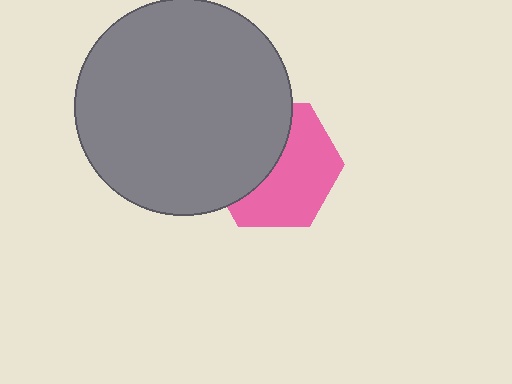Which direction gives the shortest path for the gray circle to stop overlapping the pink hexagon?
Moving left gives the shortest separation.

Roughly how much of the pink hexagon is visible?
About half of it is visible (roughly 56%).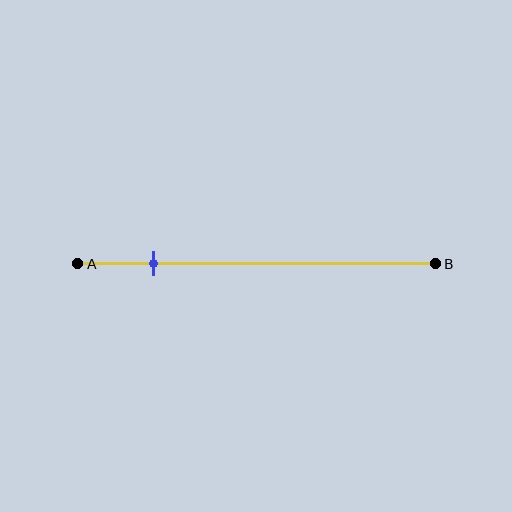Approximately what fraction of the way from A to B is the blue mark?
The blue mark is approximately 20% of the way from A to B.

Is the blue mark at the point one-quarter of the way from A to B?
No, the mark is at about 20% from A, not at the 25% one-quarter point.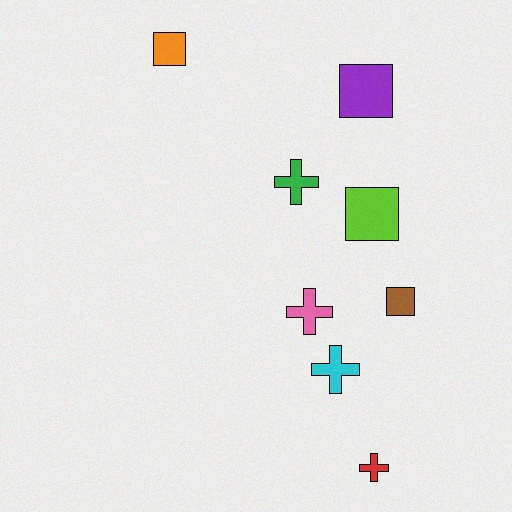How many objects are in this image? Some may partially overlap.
There are 8 objects.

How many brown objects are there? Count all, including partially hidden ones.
There is 1 brown object.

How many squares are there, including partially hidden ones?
There are 4 squares.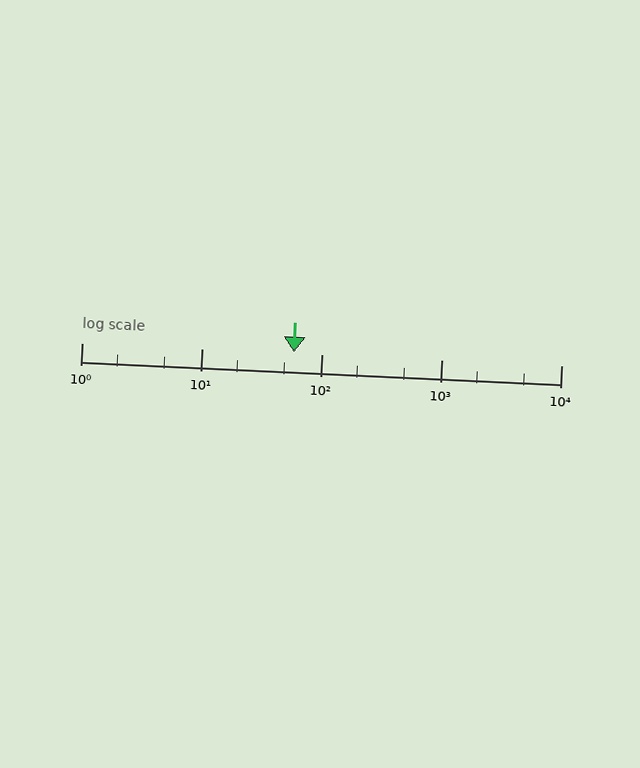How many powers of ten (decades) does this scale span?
The scale spans 4 decades, from 1 to 10000.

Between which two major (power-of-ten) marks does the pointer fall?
The pointer is between 10 and 100.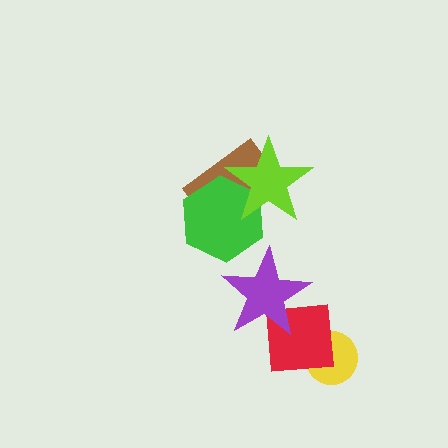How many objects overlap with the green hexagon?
2 objects overlap with the green hexagon.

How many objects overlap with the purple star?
1 object overlaps with the purple star.